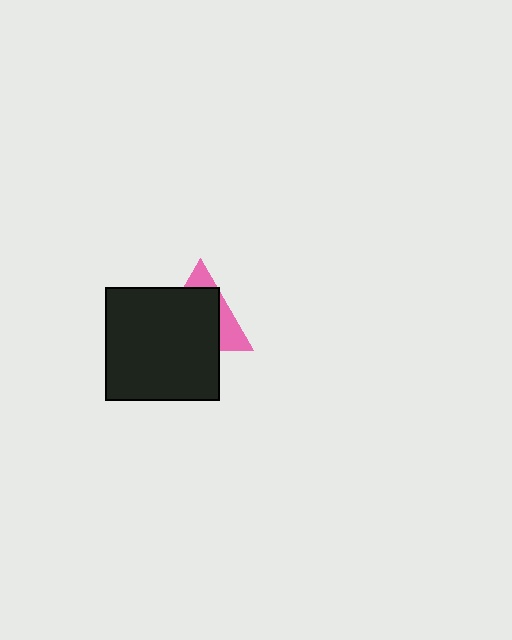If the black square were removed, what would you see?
You would see the complete pink triangle.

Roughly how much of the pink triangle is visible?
A small part of it is visible (roughly 31%).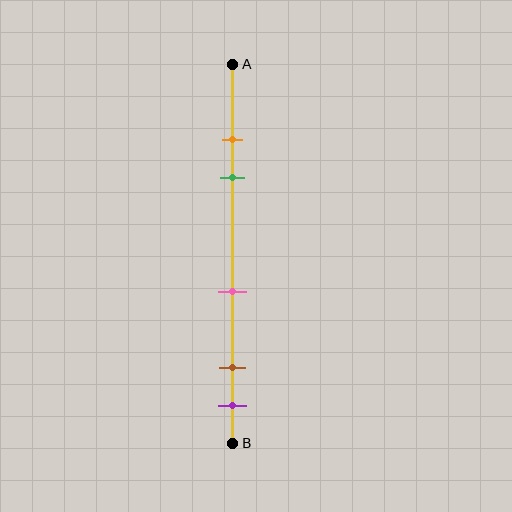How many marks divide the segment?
There are 5 marks dividing the segment.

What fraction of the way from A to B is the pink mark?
The pink mark is approximately 60% (0.6) of the way from A to B.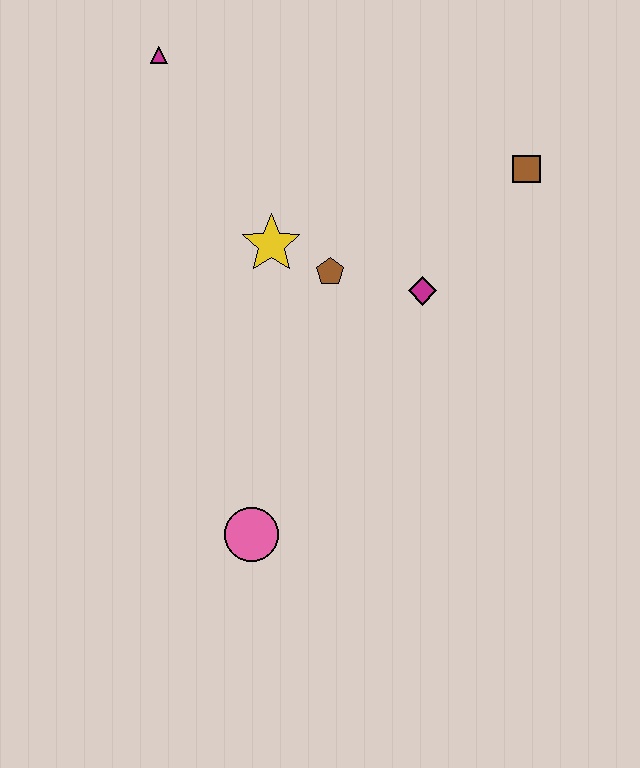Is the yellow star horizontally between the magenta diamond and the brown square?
No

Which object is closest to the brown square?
The magenta diamond is closest to the brown square.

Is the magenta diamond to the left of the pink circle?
No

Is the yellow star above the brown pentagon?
Yes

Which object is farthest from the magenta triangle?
The pink circle is farthest from the magenta triangle.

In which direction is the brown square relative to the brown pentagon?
The brown square is to the right of the brown pentagon.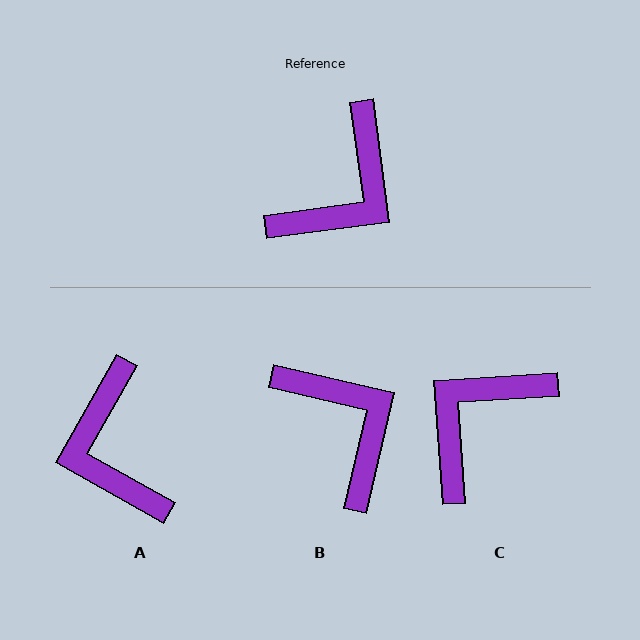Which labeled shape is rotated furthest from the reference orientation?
C, about 176 degrees away.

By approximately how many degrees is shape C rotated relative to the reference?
Approximately 176 degrees counter-clockwise.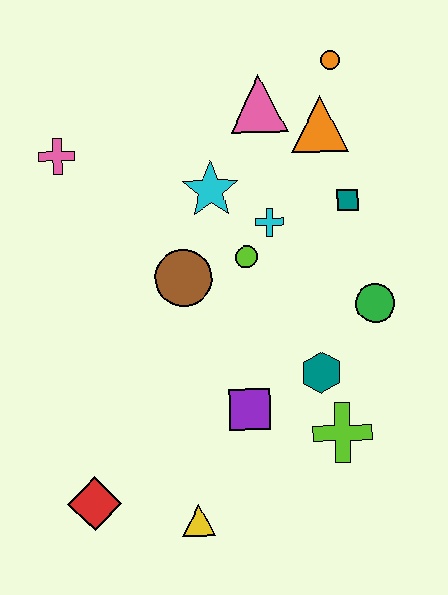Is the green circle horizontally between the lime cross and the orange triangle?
No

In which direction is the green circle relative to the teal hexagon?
The green circle is above the teal hexagon.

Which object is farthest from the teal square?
The red diamond is farthest from the teal square.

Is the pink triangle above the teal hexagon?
Yes